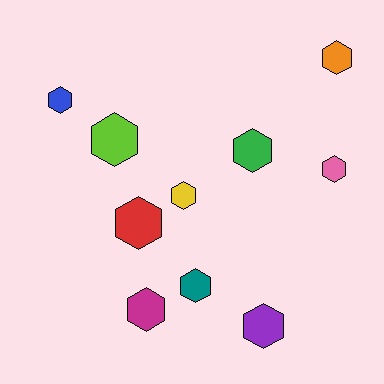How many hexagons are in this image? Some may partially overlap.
There are 10 hexagons.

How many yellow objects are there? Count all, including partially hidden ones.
There is 1 yellow object.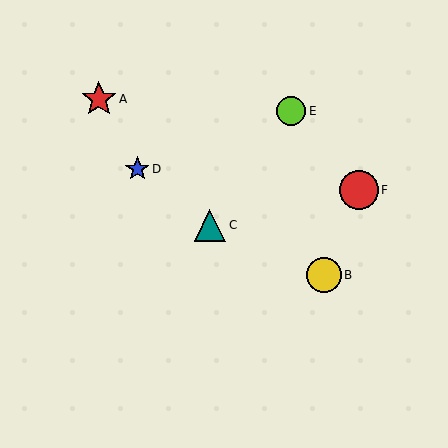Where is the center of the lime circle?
The center of the lime circle is at (291, 111).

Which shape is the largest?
The red circle (labeled F) is the largest.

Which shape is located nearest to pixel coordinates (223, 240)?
The teal triangle (labeled C) at (210, 225) is nearest to that location.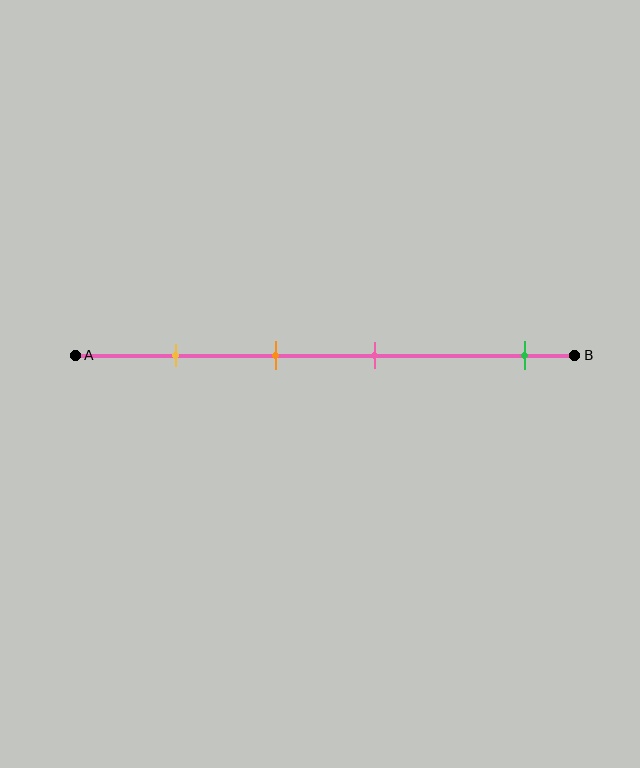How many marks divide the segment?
There are 4 marks dividing the segment.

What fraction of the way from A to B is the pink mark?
The pink mark is approximately 60% (0.6) of the way from A to B.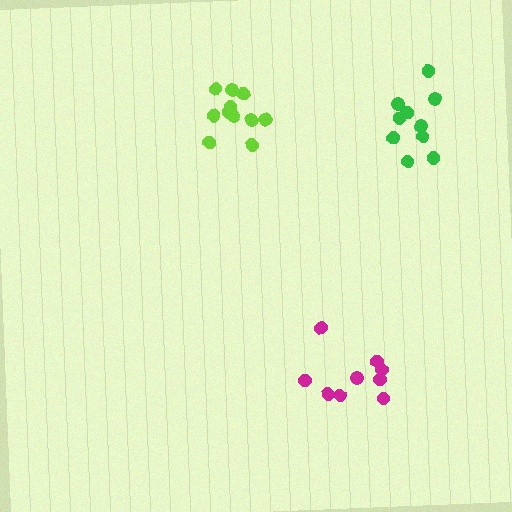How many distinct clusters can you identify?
There are 3 distinct clusters.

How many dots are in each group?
Group 1: 9 dots, Group 2: 10 dots, Group 3: 11 dots (30 total).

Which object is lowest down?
The magenta cluster is bottommost.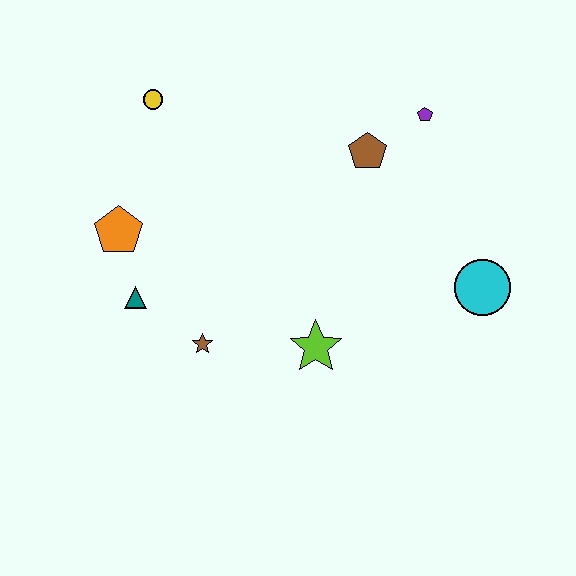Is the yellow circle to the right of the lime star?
No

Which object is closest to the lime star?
The brown star is closest to the lime star.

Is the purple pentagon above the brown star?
Yes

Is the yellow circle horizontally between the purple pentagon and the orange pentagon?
Yes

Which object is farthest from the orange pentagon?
The cyan circle is farthest from the orange pentagon.